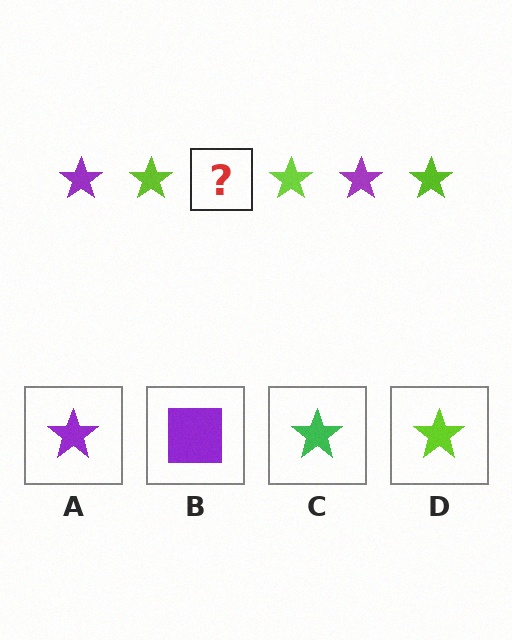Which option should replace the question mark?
Option A.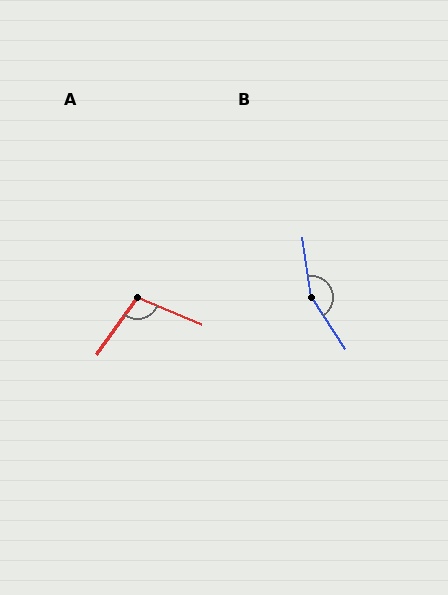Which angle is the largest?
B, at approximately 155 degrees.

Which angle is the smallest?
A, at approximately 103 degrees.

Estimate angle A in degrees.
Approximately 103 degrees.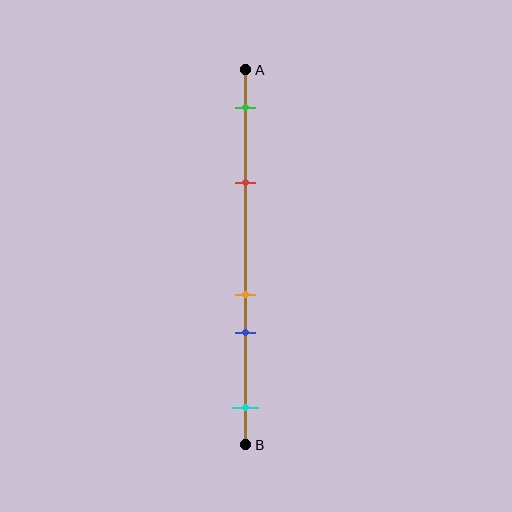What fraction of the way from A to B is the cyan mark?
The cyan mark is approximately 90% (0.9) of the way from A to B.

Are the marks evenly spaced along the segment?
No, the marks are not evenly spaced.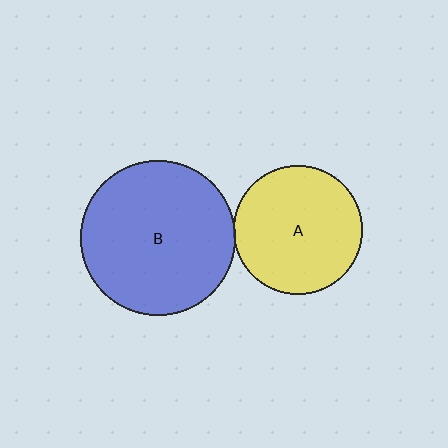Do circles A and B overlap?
Yes.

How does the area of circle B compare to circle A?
Approximately 1.5 times.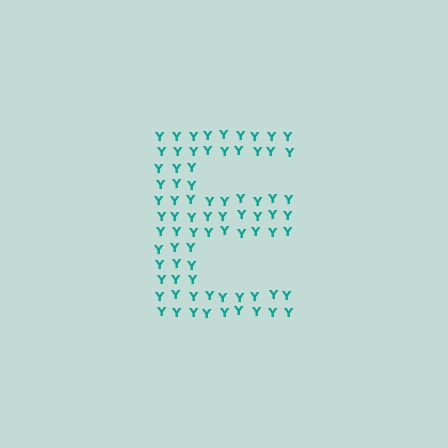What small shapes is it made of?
It is made of small letter Y's.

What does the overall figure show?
The overall figure shows the letter E.